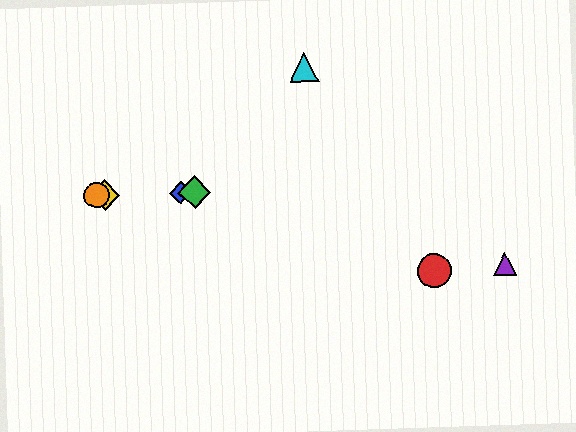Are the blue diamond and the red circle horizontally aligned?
No, the blue diamond is at y≈193 and the red circle is at y≈270.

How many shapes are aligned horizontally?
4 shapes (the blue diamond, the green diamond, the yellow diamond, the orange circle) are aligned horizontally.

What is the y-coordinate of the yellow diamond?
The yellow diamond is at y≈195.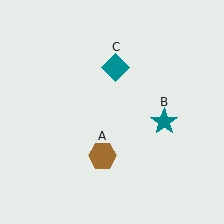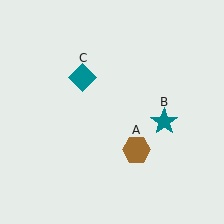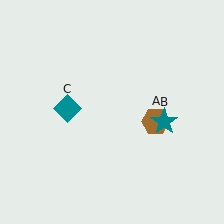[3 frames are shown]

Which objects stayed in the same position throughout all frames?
Teal star (object B) remained stationary.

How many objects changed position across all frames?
2 objects changed position: brown hexagon (object A), teal diamond (object C).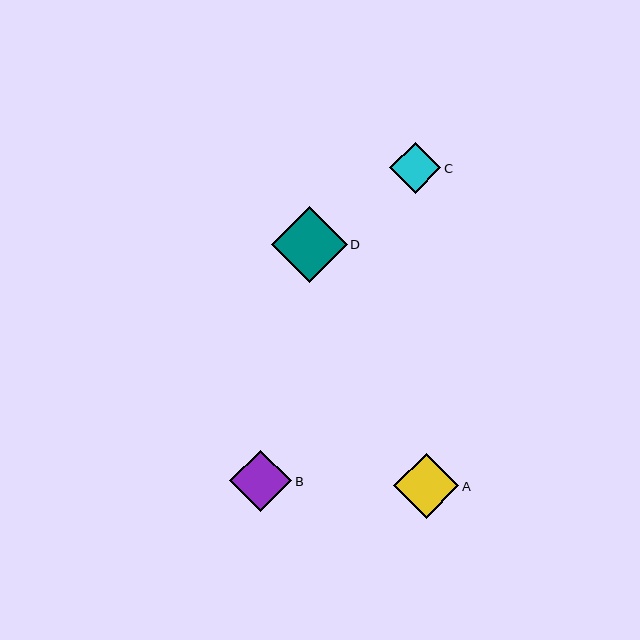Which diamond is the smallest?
Diamond C is the smallest with a size of approximately 51 pixels.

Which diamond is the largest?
Diamond D is the largest with a size of approximately 75 pixels.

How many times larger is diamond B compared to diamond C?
Diamond B is approximately 1.2 times the size of diamond C.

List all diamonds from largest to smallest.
From largest to smallest: D, A, B, C.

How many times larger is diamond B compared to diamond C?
Diamond B is approximately 1.2 times the size of diamond C.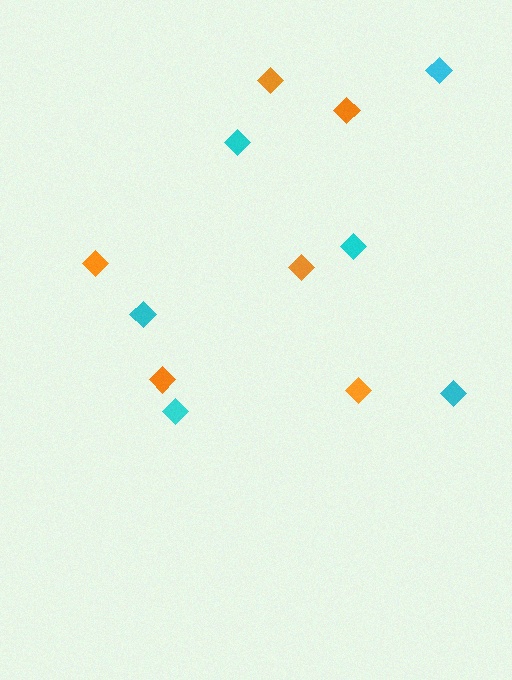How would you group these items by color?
There are 2 groups: one group of orange diamonds (6) and one group of cyan diamonds (6).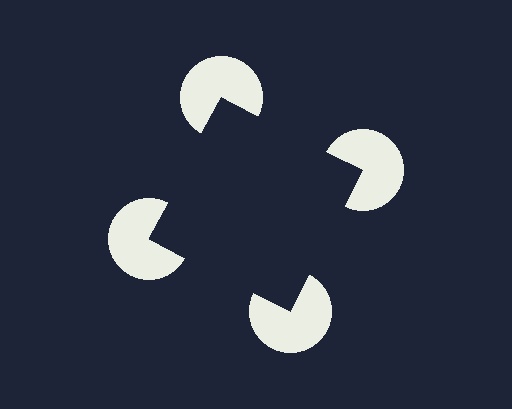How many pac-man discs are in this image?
There are 4 — one at each vertex of the illusory square.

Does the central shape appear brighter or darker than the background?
It typically appears slightly darker than the background, even though no actual brightness change is drawn.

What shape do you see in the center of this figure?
An illusory square — its edges are inferred from the aligned wedge cuts in the pac-man discs, not physically drawn.